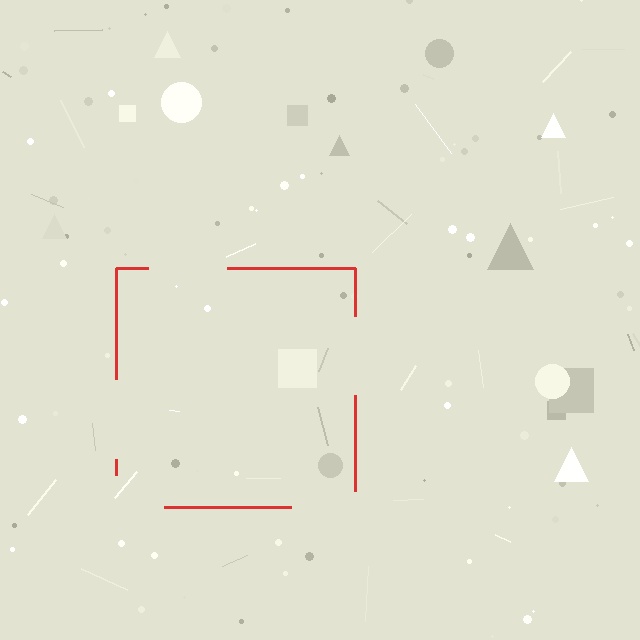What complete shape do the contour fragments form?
The contour fragments form a square.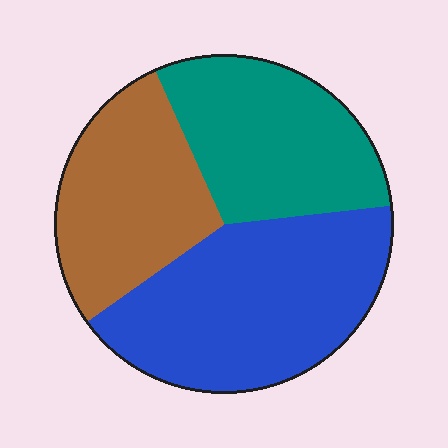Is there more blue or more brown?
Blue.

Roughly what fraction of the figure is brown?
Brown takes up about one quarter (1/4) of the figure.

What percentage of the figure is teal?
Teal covers roughly 30% of the figure.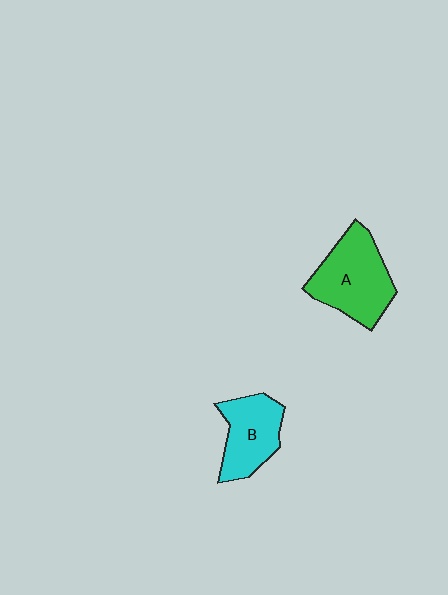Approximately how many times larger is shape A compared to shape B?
Approximately 1.3 times.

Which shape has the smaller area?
Shape B (cyan).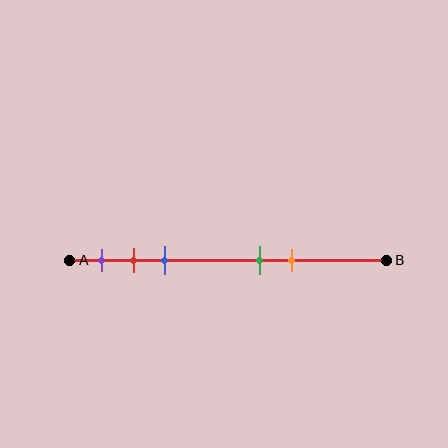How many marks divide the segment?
There are 5 marks dividing the segment.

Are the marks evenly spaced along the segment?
No, the marks are not evenly spaced.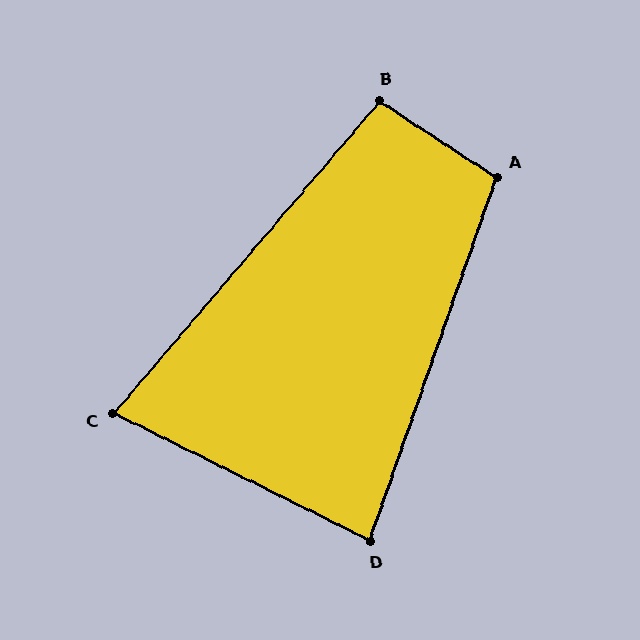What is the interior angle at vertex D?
Approximately 83 degrees (acute).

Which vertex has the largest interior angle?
A, at approximately 104 degrees.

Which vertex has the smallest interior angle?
C, at approximately 76 degrees.